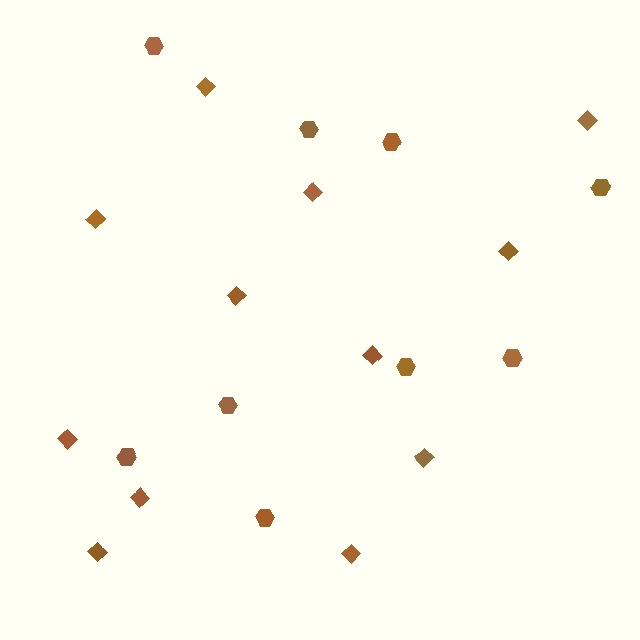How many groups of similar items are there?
There are 2 groups: one group of diamonds (12) and one group of hexagons (9).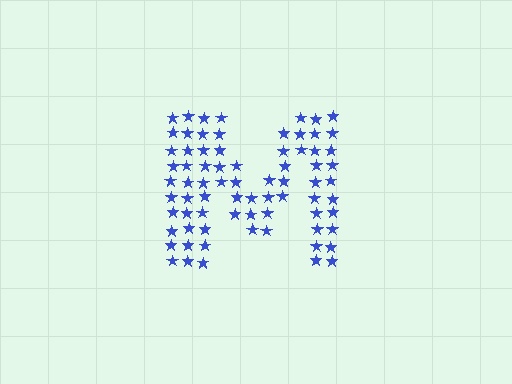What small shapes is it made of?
It is made of small stars.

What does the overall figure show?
The overall figure shows the letter M.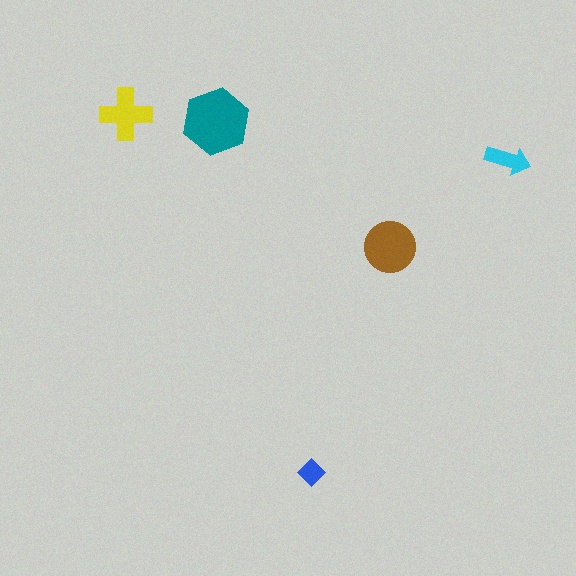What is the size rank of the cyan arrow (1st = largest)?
4th.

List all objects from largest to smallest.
The teal hexagon, the brown circle, the yellow cross, the cyan arrow, the blue diamond.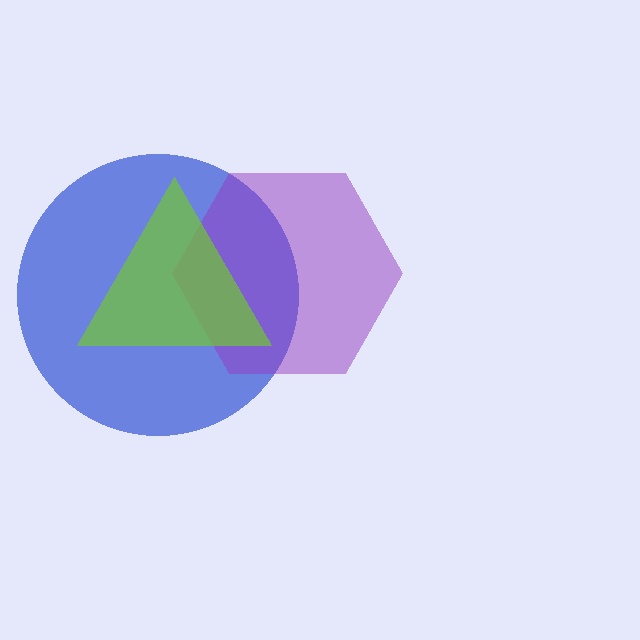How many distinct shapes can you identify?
There are 3 distinct shapes: a blue circle, a purple hexagon, a lime triangle.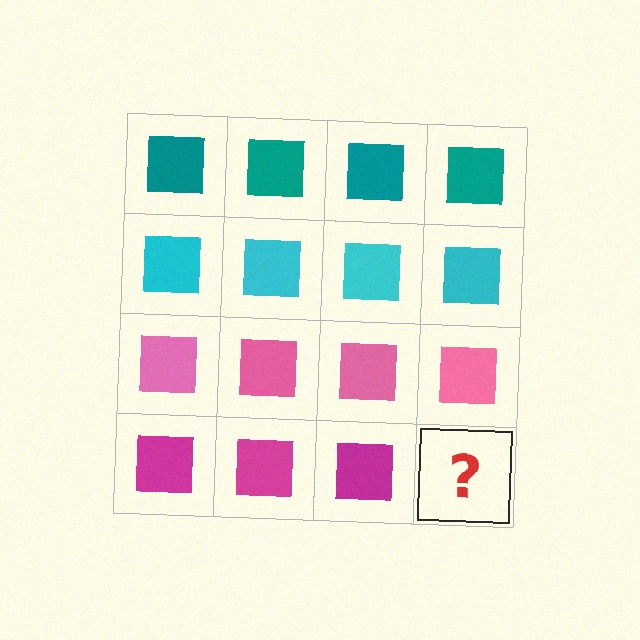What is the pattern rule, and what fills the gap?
The rule is that each row has a consistent color. The gap should be filled with a magenta square.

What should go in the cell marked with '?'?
The missing cell should contain a magenta square.